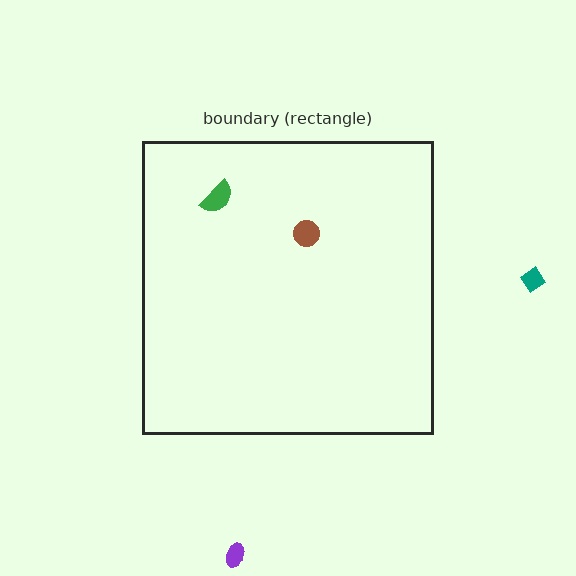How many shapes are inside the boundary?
2 inside, 2 outside.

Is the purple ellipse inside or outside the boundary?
Outside.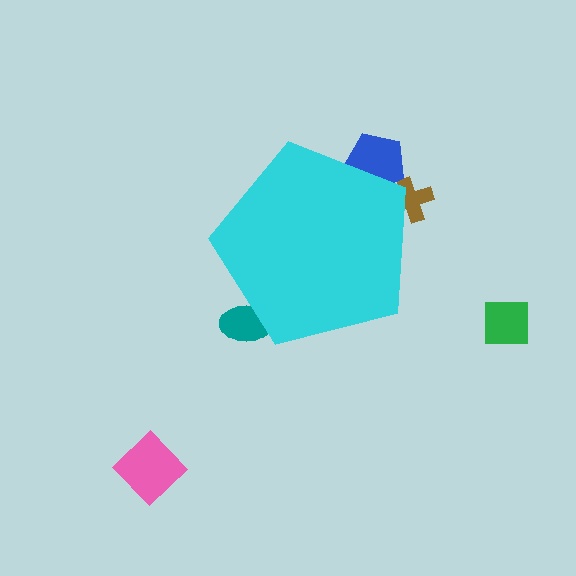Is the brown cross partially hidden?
Yes, the brown cross is partially hidden behind the cyan pentagon.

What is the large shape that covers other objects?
A cyan pentagon.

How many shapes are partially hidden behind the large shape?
3 shapes are partially hidden.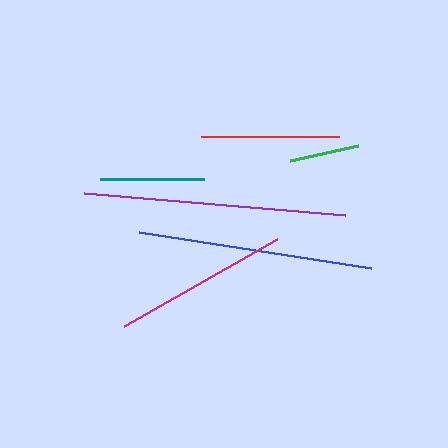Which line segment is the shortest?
The green line is the shortest at approximately 70 pixels.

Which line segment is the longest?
The purple line is the longest at approximately 261 pixels.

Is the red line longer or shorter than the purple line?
The purple line is longer than the red line.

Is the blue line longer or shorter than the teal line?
The blue line is longer than the teal line.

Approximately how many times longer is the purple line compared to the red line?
The purple line is approximately 1.9 times the length of the red line.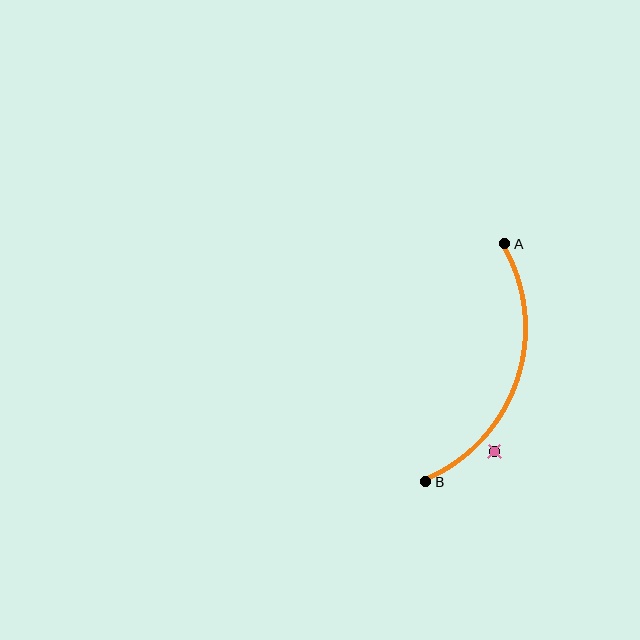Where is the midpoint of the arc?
The arc midpoint is the point on the curve farthest from the straight line joining A and B. It sits to the right of that line.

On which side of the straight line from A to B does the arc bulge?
The arc bulges to the right of the straight line connecting A and B.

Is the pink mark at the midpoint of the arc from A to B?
No — the pink mark does not lie on the arc at all. It sits slightly outside the curve.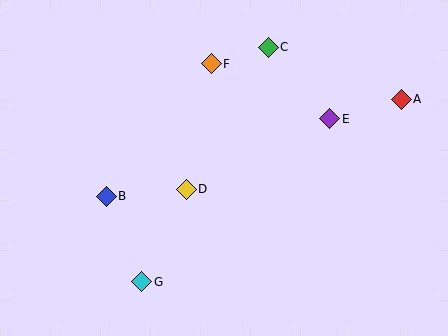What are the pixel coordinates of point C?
Point C is at (268, 47).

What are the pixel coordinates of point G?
Point G is at (142, 282).